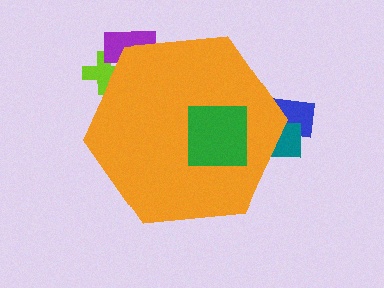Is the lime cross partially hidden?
Yes, the lime cross is partially hidden behind the orange hexagon.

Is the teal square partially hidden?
Yes, the teal square is partially hidden behind the orange hexagon.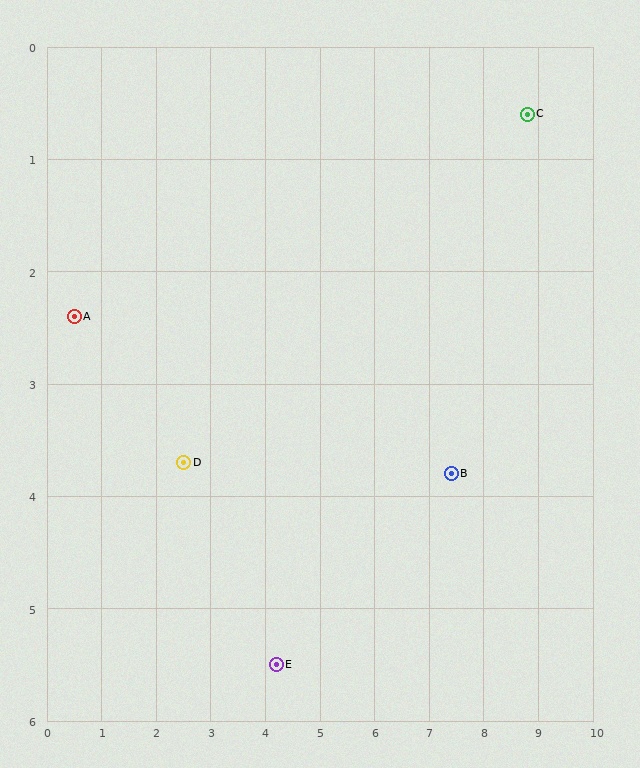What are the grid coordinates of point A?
Point A is at approximately (0.5, 2.4).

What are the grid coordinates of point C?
Point C is at approximately (8.8, 0.6).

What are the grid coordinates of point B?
Point B is at approximately (7.4, 3.8).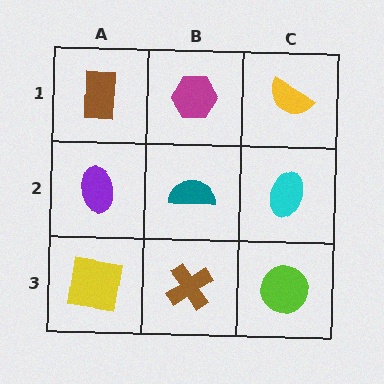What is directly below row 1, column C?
A cyan ellipse.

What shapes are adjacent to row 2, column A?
A brown rectangle (row 1, column A), a yellow square (row 3, column A), a teal semicircle (row 2, column B).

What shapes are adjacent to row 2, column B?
A magenta hexagon (row 1, column B), a brown cross (row 3, column B), a purple ellipse (row 2, column A), a cyan ellipse (row 2, column C).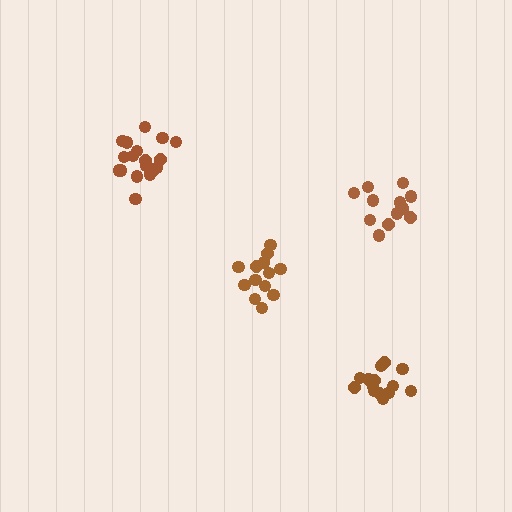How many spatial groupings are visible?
There are 4 spatial groupings.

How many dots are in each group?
Group 1: 12 dots, Group 2: 18 dots, Group 3: 13 dots, Group 4: 14 dots (57 total).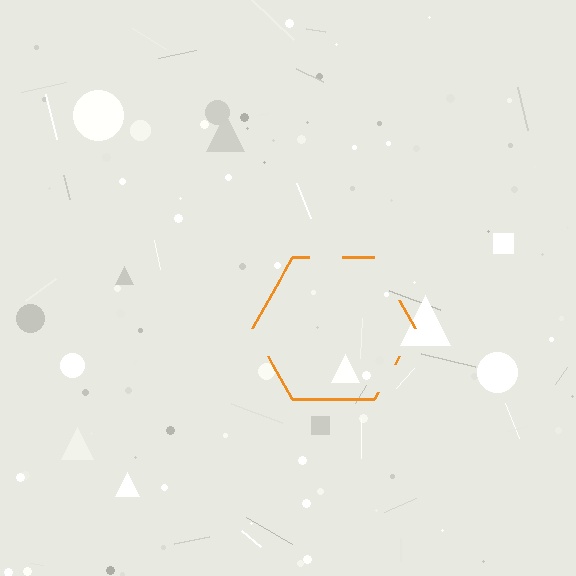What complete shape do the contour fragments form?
The contour fragments form a hexagon.